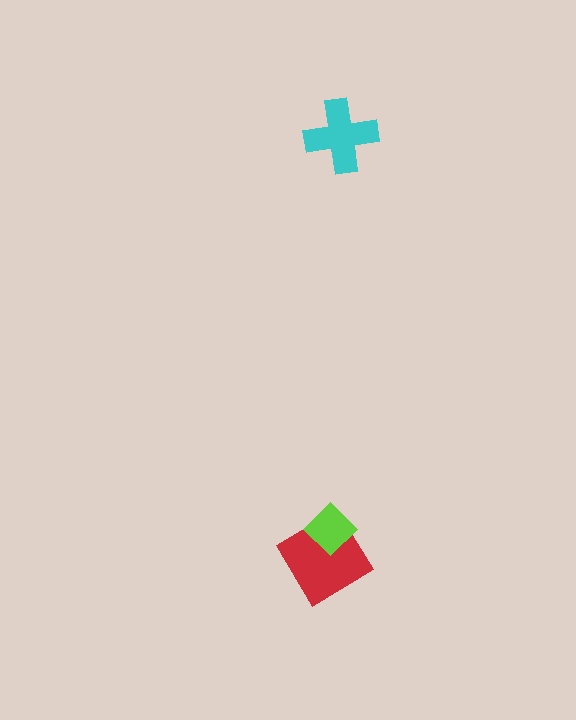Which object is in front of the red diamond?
The lime diamond is in front of the red diamond.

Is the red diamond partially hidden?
Yes, it is partially covered by another shape.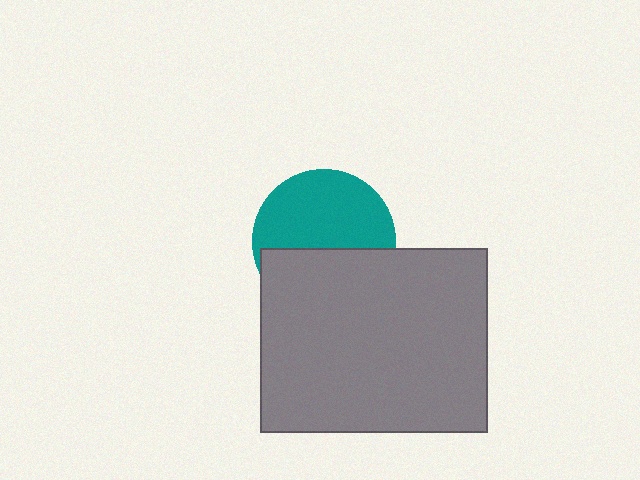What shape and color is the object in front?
The object in front is a gray rectangle.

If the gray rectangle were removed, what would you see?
You would see the complete teal circle.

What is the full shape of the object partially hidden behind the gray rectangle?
The partially hidden object is a teal circle.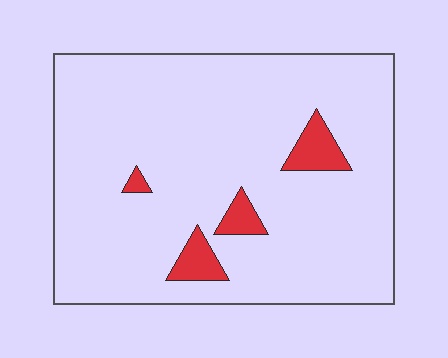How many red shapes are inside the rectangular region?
4.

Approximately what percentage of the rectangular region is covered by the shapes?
Approximately 5%.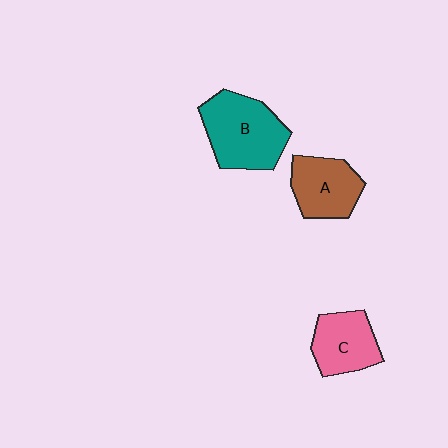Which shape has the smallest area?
Shape C (pink).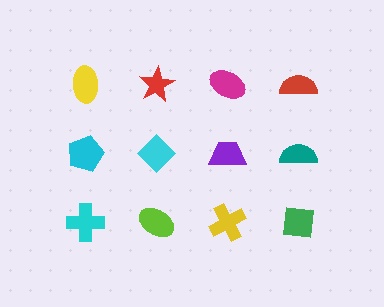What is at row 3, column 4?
A green square.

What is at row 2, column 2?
A cyan diamond.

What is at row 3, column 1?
A cyan cross.